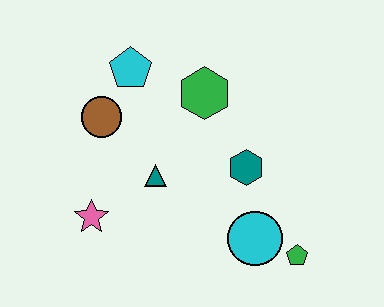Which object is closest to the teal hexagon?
The cyan circle is closest to the teal hexagon.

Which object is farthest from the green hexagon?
The green pentagon is farthest from the green hexagon.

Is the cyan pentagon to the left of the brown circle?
No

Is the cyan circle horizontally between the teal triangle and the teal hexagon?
No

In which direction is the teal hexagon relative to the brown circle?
The teal hexagon is to the right of the brown circle.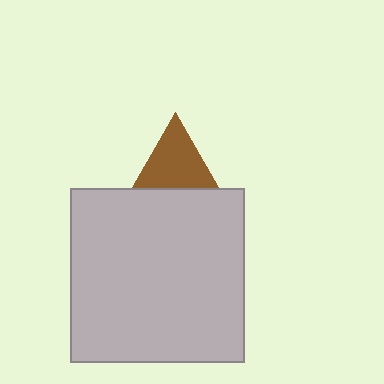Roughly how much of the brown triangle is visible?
About half of it is visible (roughly 60%).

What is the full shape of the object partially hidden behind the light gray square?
The partially hidden object is a brown triangle.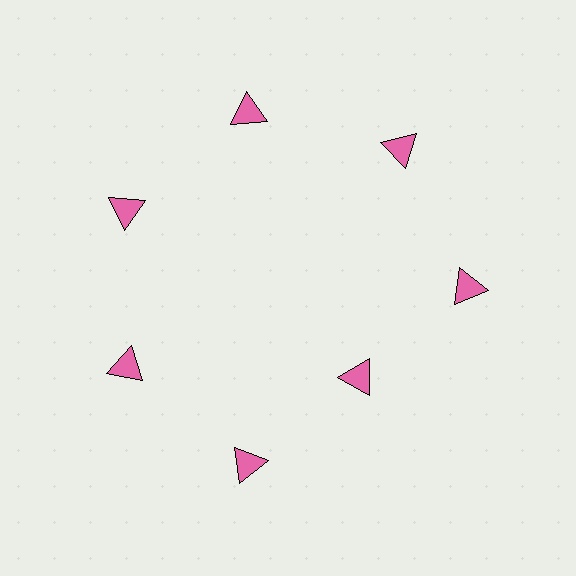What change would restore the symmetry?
The symmetry would be restored by moving it outward, back onto the ring so that all 7 triangles sit at equal angles and equal distance from the center.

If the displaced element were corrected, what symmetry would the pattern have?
It would have 7-fold rotational symmetry — the pattern would map onto itself every 51 degrees.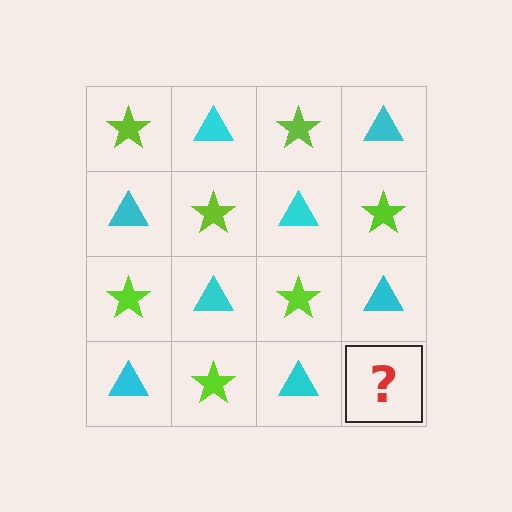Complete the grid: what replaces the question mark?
The question mark should be replaced with a lime star.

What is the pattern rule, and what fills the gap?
The rule is that it alternates lime star and cyan triangle in a checkerboard pattern. The gap should be filled with a lime star.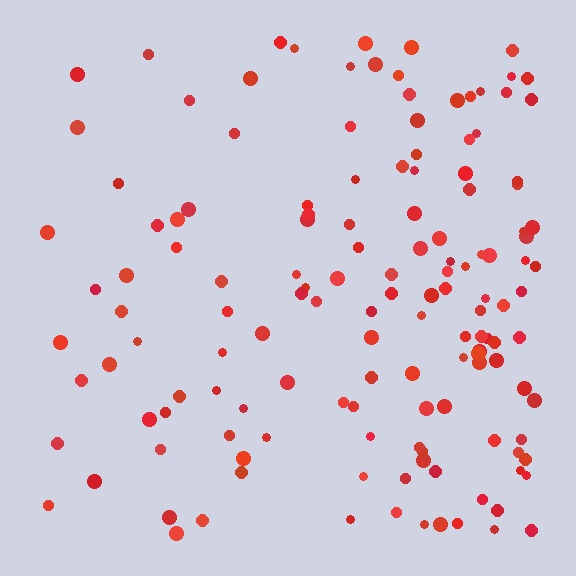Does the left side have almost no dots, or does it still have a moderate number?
Still a moderate number, just noticeably fewer than the right.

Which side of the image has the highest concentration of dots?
The right.